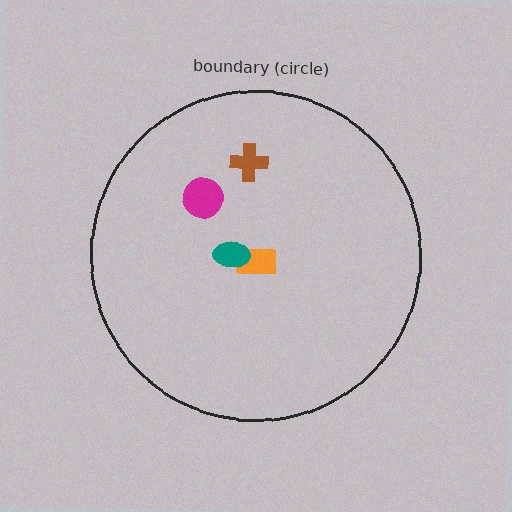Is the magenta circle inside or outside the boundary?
Inside.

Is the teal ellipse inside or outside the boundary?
Inside.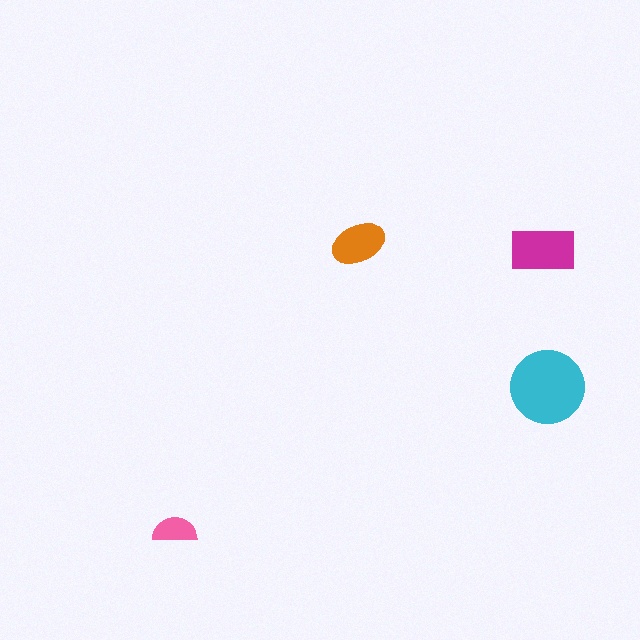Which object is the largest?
The cyan circle.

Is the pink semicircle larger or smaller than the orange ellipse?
Smaller.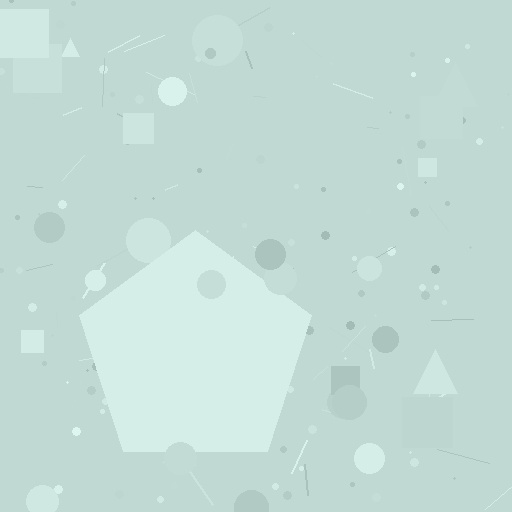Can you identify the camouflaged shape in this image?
The camouflaged shape is a pentagon.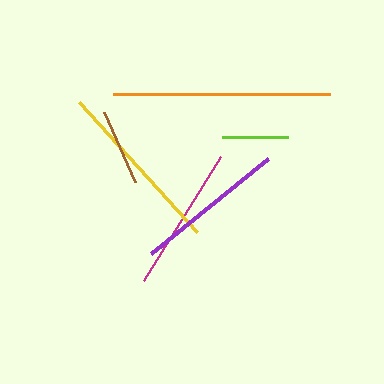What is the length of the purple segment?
The purple segment is approximately 151 pixels long.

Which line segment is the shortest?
The lime line is the shortest at approximately 66 pixels.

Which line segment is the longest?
The orange line is the longest at approximately 217 pixels.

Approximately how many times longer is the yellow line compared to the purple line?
The yellow line is approximately 1.2 times the length of the purple line.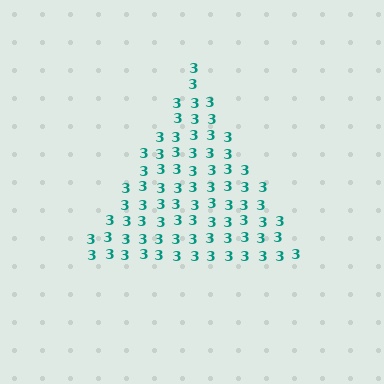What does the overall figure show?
The overall figure shows a triangle.